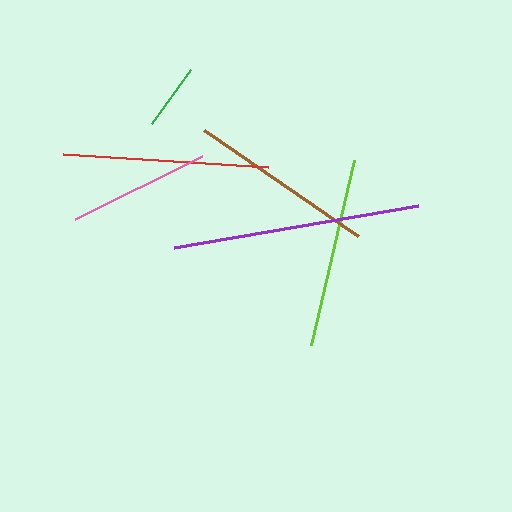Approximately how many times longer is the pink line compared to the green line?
The pink line is approximately 2.1 times the length of the green line.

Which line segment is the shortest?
The green line is the shortest at approximately 67 pixels.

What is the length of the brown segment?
The brown segment is approximately 187 pixels long.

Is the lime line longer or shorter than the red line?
The red line is longer than the lime line.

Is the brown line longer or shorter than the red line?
The red line is longer than the brown line.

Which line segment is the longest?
The purple line is the longest at approximately 248 pixels.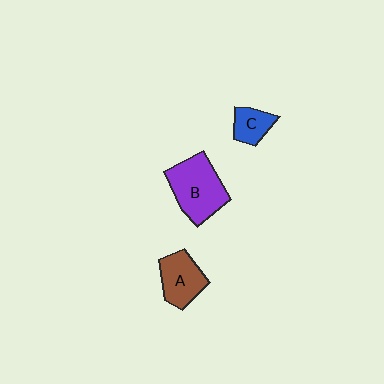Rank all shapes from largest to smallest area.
From largest to smallest: B (purple), A (brown), C (blue).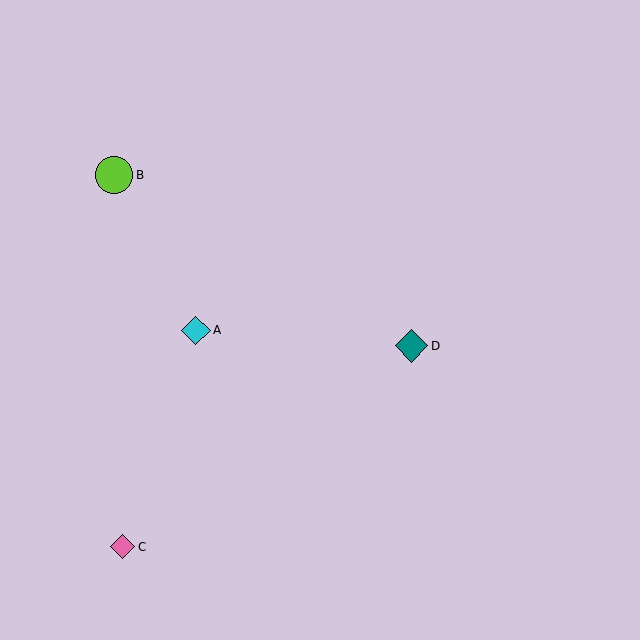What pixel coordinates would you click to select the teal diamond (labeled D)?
Click at (412, 346) to select the teal diamond D.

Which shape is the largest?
The lime circle (labeled B) is the largest.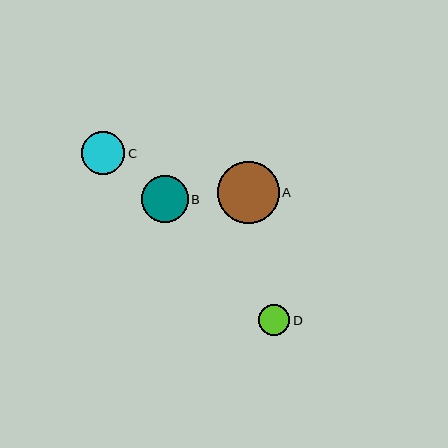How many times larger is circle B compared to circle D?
Circle B is approximately 1.5 times the size of circle D.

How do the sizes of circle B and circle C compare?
Circle B and circle C are approximately the same size.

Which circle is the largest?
Circle A is the largest with a size of approximately 62 pixels.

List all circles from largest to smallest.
From largest to smallest: A, B, C, D.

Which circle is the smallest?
Circle D is the smallest with a size of approximately 31 pixels.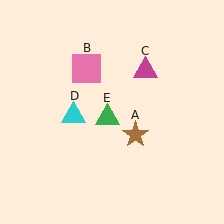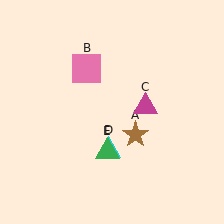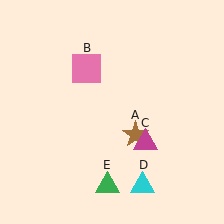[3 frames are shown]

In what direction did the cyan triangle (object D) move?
The cyan triangle (object D) moved down and to the right.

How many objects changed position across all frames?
3 objects changed position: magenta triangle (object C), cyan triangle (object D), green triangle (object E).